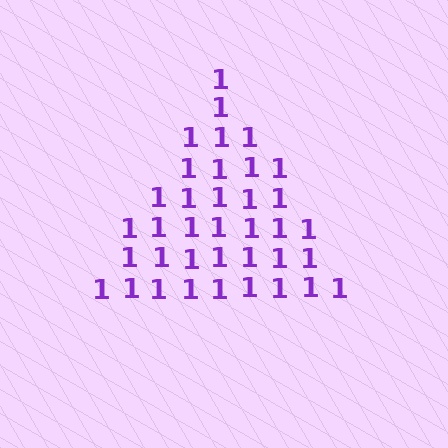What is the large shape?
The large shape is a triangle.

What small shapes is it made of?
It is made of small digit 1's.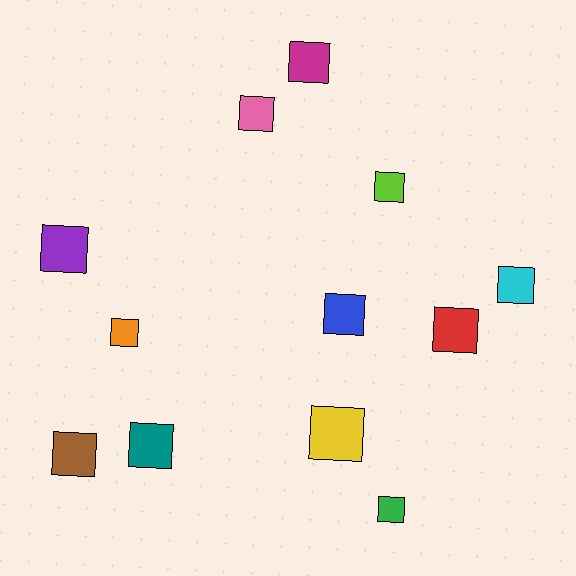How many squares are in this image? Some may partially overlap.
There are 12 squares.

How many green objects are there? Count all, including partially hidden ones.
There is 1 green object.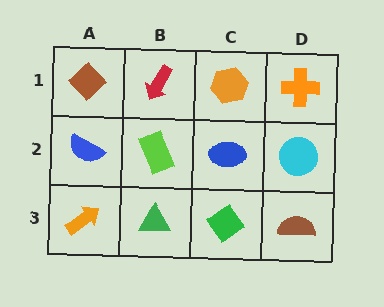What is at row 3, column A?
An orange arrow.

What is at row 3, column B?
A green triangle.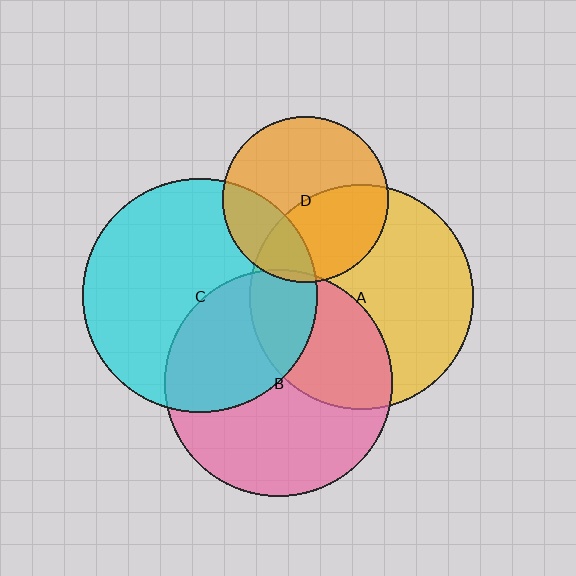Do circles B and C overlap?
Yes.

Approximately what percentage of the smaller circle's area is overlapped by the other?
Approximately 40%.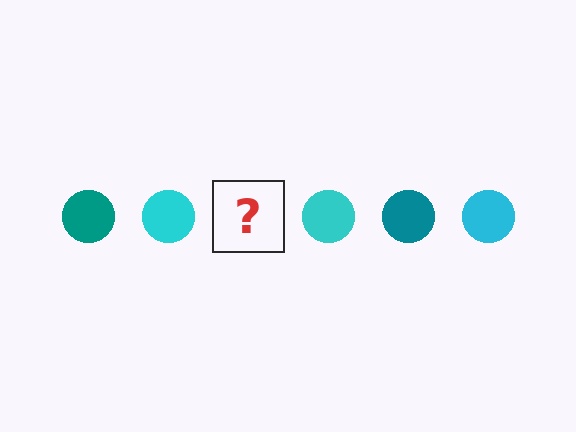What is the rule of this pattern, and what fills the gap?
The rule is that the pattern cycles through teal, cyan circles. The gap should be filled with a teal circle.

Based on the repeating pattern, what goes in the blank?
The blank should be a teal circle.